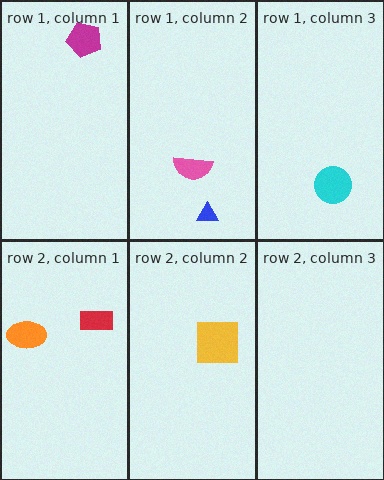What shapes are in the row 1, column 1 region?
The magenta pentagon.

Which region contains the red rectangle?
The row 2, column 1 region.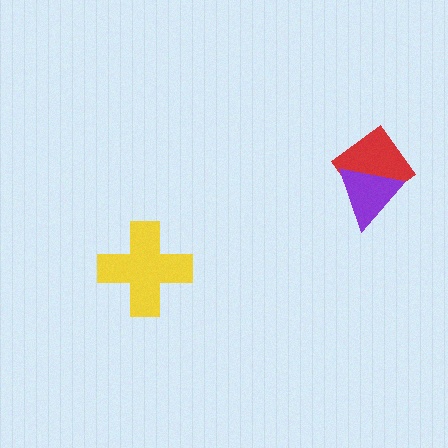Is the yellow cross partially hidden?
No, no other shape covers it.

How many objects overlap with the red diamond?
1 object overlaps with the red diamond.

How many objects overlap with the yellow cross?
0 objects overlap with the yellow cross.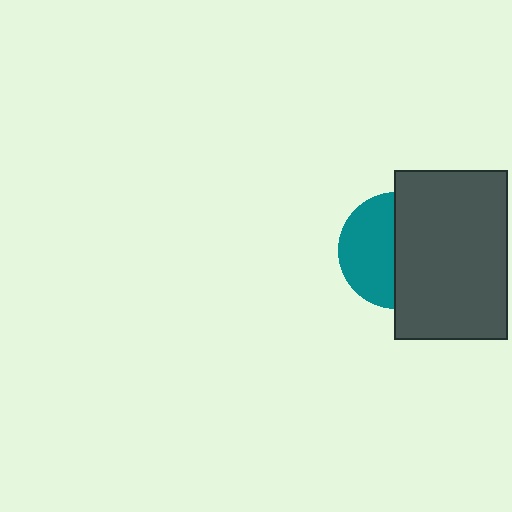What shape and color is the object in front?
The object in front is a dark gray rectangle.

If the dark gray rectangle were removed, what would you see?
You would see the complete teal circle.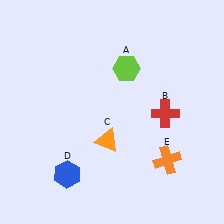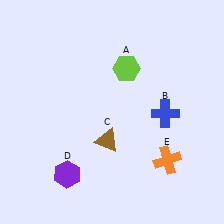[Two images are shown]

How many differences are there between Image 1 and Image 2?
There are 3 differences between the two images.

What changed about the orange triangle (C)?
In Image 1, C is orange. In Image 2, it changed to brown.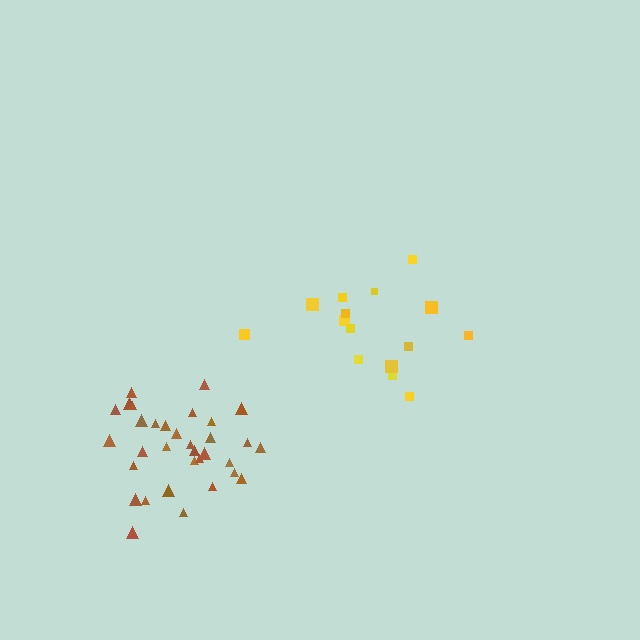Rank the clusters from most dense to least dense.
brown, yellow.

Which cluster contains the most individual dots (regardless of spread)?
Brown (33).